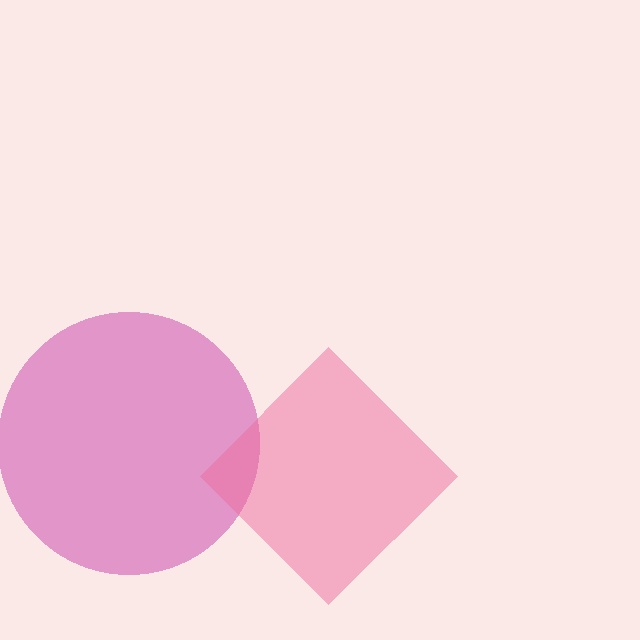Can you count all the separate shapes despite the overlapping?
Yes, there are 2 separate shapes.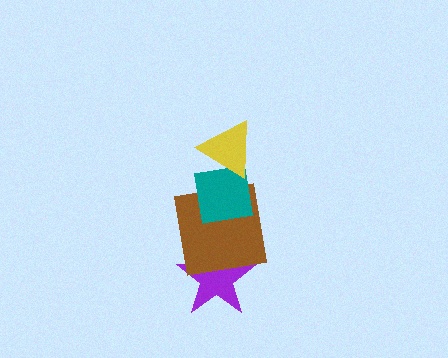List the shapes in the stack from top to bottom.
From top to bottom: the yellow triangle, the teal square, the brown square, the purple star.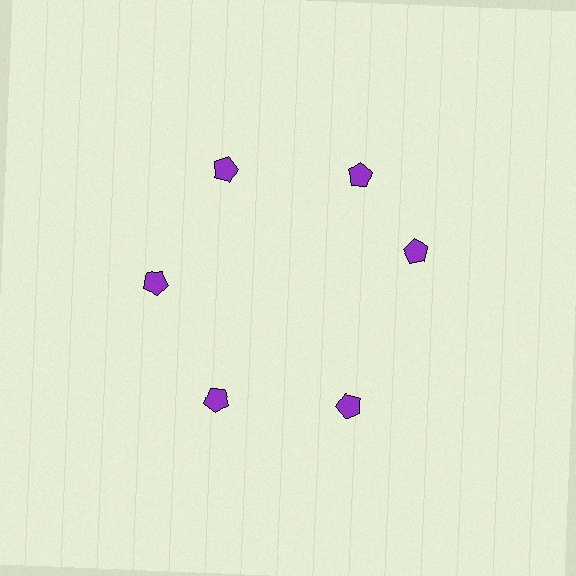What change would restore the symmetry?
The symmetry would be restored by rotating it back into even spacing with its neighbors so that all 6 pentagons sit at equal angles and equal distance from the center.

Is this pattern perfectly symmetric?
No. The 6 purple pentagons are arranged in a ring, but one element near the 3 o'clock position is rotated out of alignment along the ring, breaking the 6-fold rotational symmetry.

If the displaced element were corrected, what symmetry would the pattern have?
It would have 6-fold rotational symmetry — the pattern would map onto itself every 60 degrees.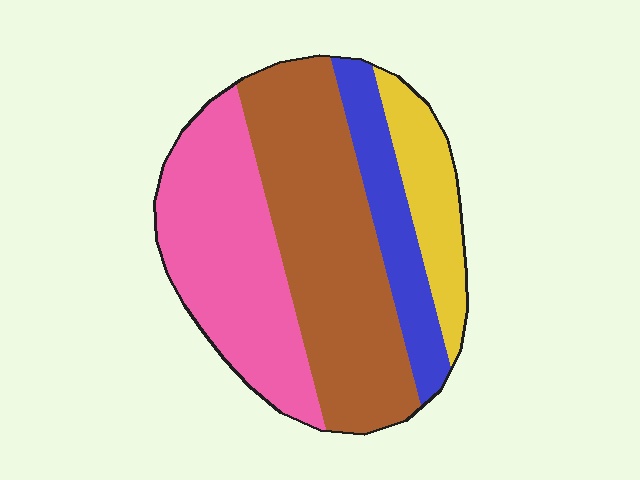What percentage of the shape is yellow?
Yellow covers roughly 15% of the shape.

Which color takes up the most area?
Brown, at roughly 40%.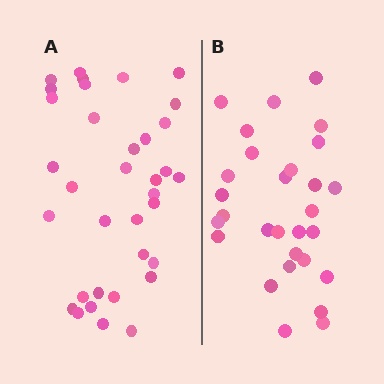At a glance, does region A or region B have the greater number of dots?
Region A (the left region) has more dots.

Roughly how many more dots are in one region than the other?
Region A has about 6 more dots than region B.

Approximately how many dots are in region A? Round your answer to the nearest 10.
About 40 dots. (The exact count is 35, which rounds to 40.)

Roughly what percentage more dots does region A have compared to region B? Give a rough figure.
About 20% more.